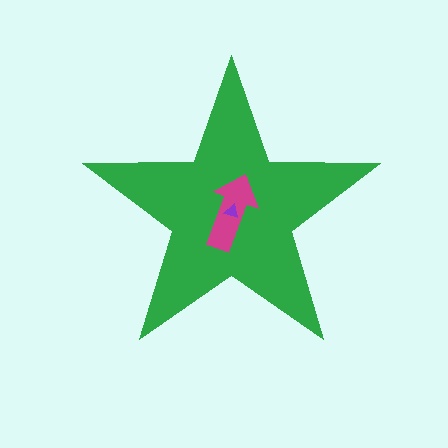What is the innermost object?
The purple triangle.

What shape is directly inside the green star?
The magenta arrow.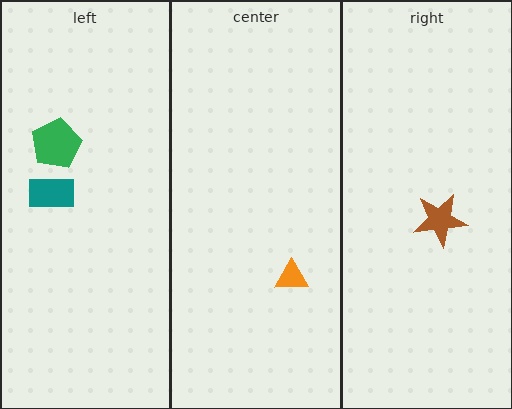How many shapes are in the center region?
1.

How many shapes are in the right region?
1.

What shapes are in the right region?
The brown star.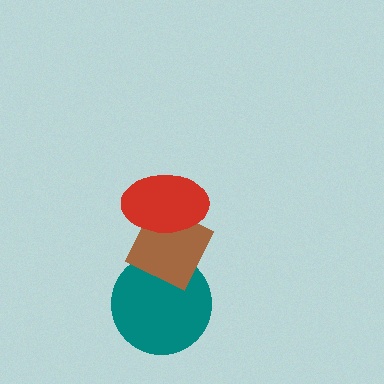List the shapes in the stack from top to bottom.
From top to bottom: the red ellipse, the brown diamond, the teal circle.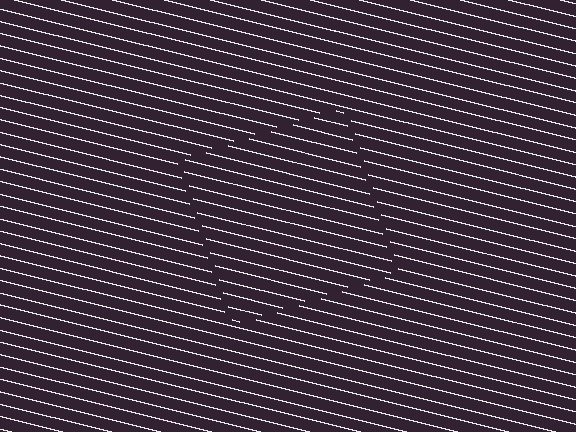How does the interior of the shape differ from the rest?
The interior of the shape contains the same grating, shifted by half a period — the contour is defined by the phase discontinuity where line-ends from the inner and outer gratings abut.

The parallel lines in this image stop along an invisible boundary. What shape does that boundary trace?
An illusory square. The interior of the shape contains the same grating, shifted by half a period — the contour is defined by the phase discontinuity where line-ends from the inner and outer gratings abut.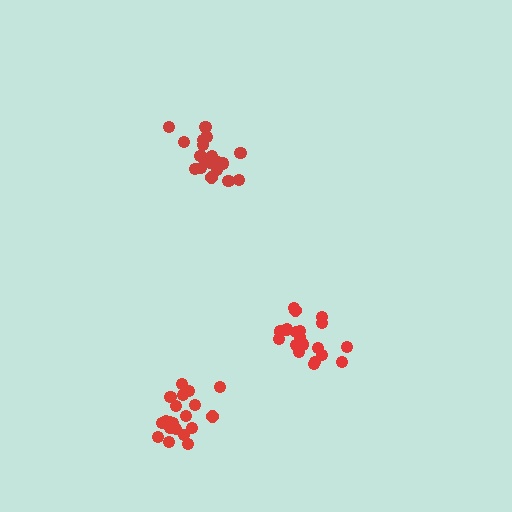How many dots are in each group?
Group 1: 19 dots, Group 2: 20 dots, Group 3: 20 dots (59 total).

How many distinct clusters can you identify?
There are 3 distinct clusters.